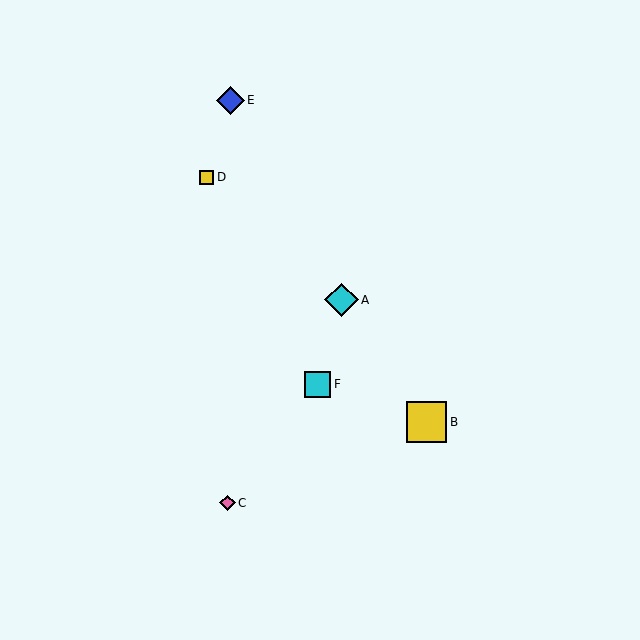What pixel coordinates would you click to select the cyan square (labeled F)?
Click at (318, 384) to select the cyan square F.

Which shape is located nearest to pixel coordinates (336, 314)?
The cyan diamond (labeled A) at (342, 300) is nearest to that location.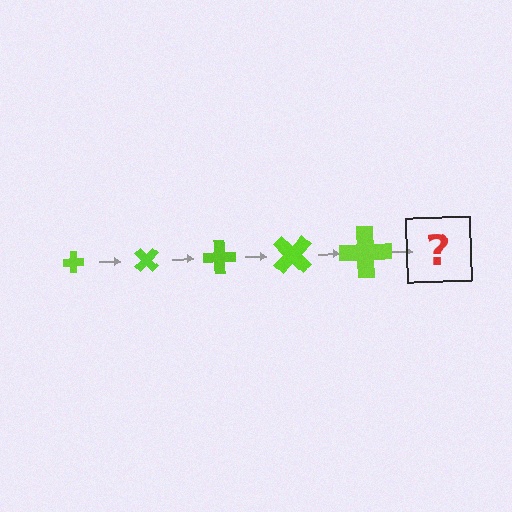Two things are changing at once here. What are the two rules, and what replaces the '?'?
The two rules are that the cross grows larger each step and it rotates 45 degrees each step. The '?' should be a cross, larger than the previous one and rotated 225 degrees from the start.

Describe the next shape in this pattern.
It should be a cross, larger than the previous one and rotated 225 degrees from the start.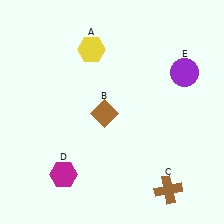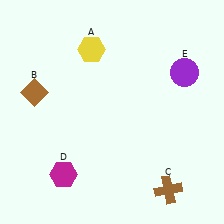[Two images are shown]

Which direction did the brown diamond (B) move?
The brown diamond (B) moved left.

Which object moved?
The brown diamond (B) moved left.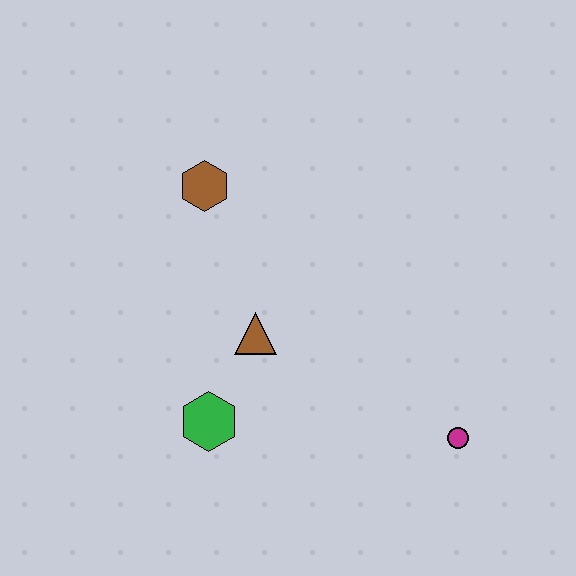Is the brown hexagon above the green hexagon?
Yes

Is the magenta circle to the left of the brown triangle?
No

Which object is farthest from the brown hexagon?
The magenta circle is farthest from the brown hexagon.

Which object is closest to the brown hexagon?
The brown triangle is closest to the brown hexagon.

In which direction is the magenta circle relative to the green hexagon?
The magenta circle is to the right of the green hexagon.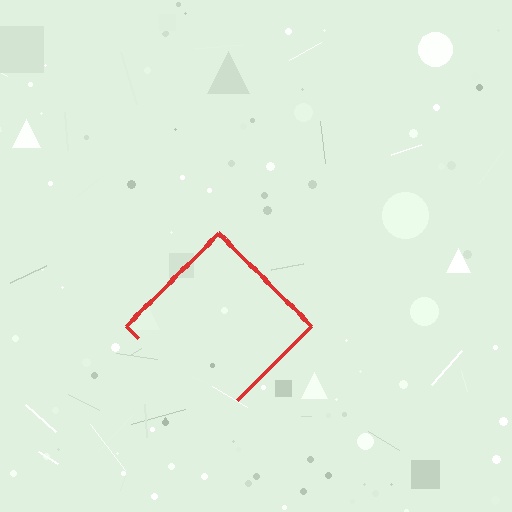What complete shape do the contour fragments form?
The contour fragments form a diamond.